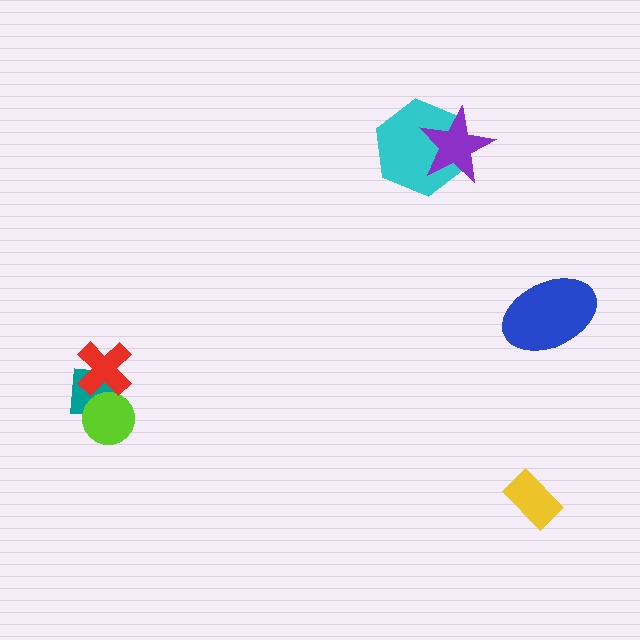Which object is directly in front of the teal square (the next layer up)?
The lime circle is directly in front of the teal square.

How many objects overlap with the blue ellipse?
0 objects overlap with the blue ellipse.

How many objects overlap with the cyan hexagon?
1 object overlaps with the cyan hexagon.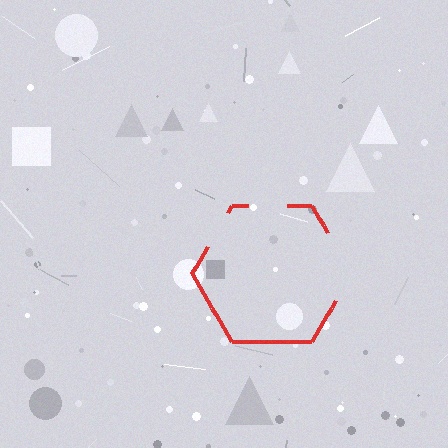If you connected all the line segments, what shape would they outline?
They would outline a hexagon.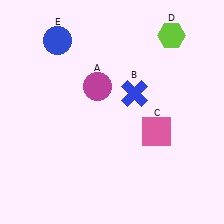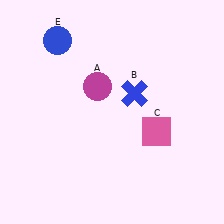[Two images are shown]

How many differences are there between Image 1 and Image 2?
There is 1 difference between the two images.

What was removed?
The lime hexagon (D) was removed in Image 2.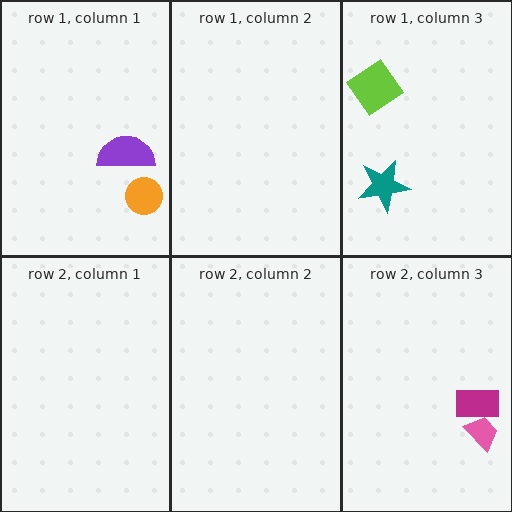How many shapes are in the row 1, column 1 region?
2.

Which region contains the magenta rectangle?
The row 2, column 3 region.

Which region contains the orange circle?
The row 1, column 1 region.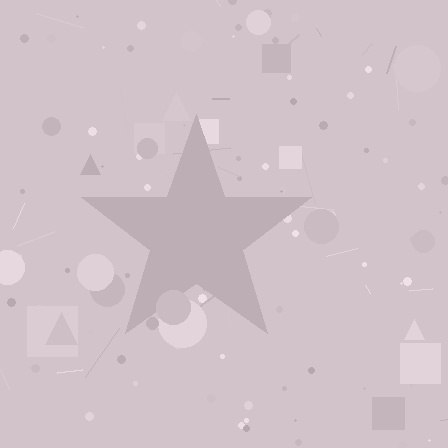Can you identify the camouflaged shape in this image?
The camouflaged shape is a star.